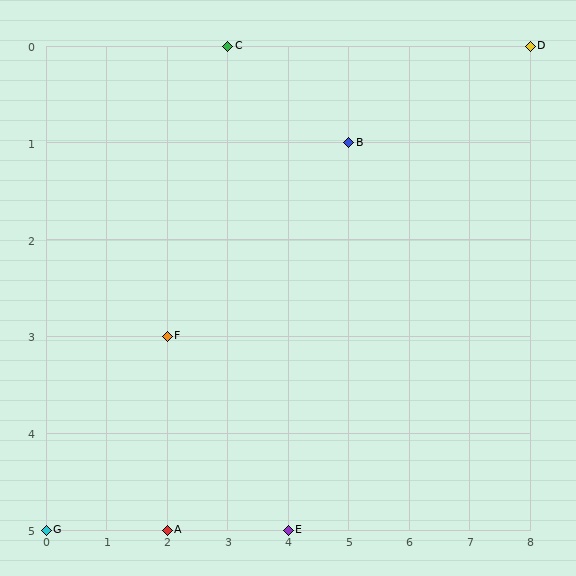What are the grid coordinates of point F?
Point F is at grid coordinates (2, 3).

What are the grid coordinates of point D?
Point D is at grid coordinates (8, 0).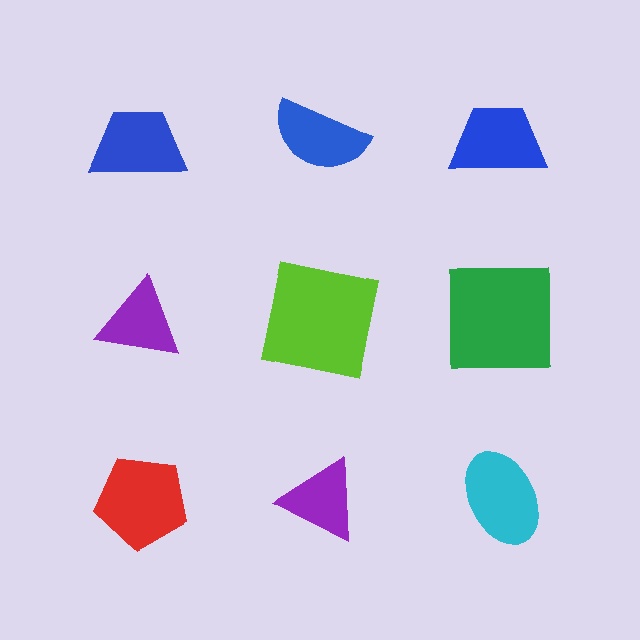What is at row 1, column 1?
A blue trapezoid.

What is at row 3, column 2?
A purple triangle.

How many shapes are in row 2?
3 shapes.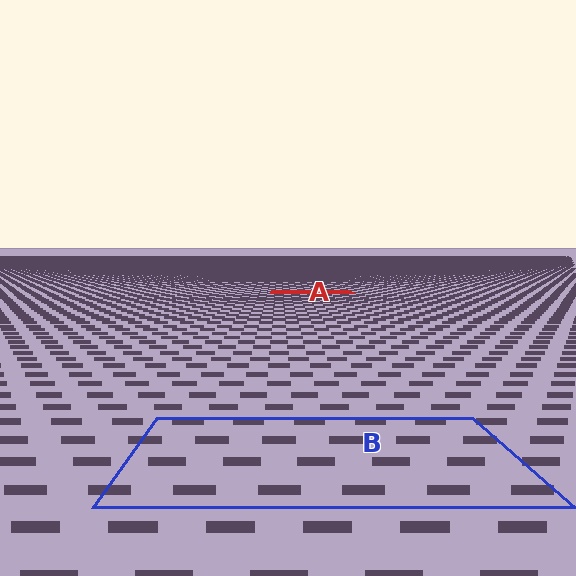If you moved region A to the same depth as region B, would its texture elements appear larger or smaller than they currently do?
They would appear larger. At a closer depth, the same texture elements are projected at a bigger on-screen size.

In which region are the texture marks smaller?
The texture marks are smaller in region A, because it is farther away.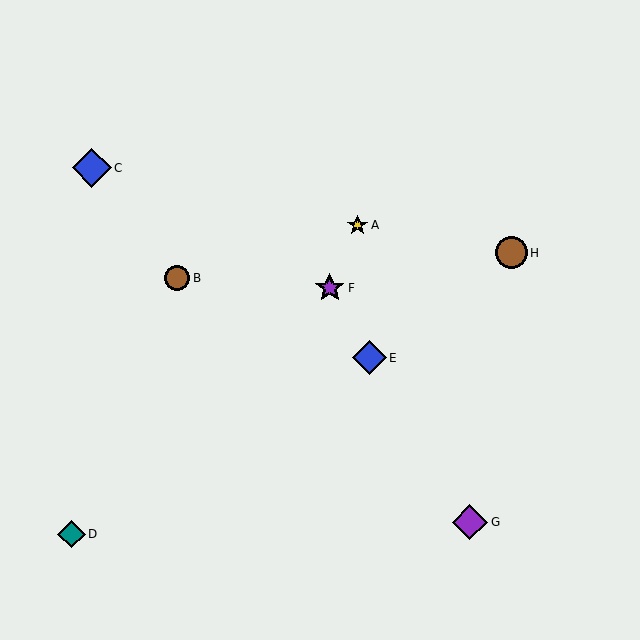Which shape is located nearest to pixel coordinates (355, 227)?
The yellow star (labeled A) at (358, 225) is nearest to that location.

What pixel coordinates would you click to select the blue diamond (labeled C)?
Click at (92, 168) to select the blue diamond C.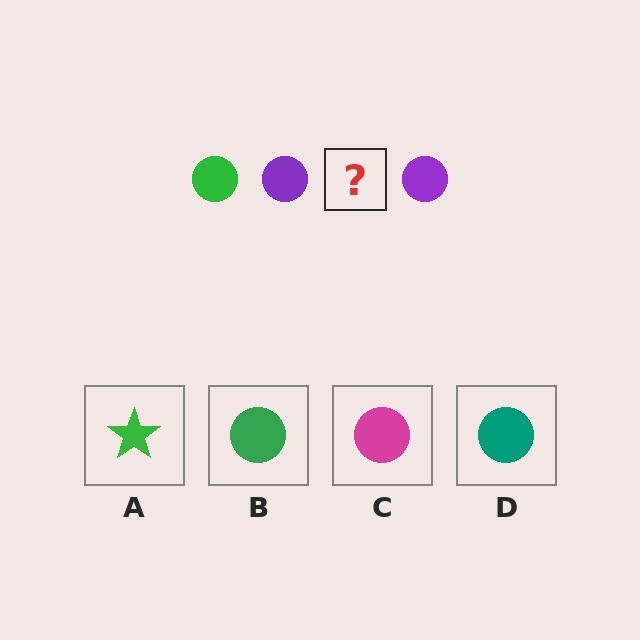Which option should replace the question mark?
Option B.